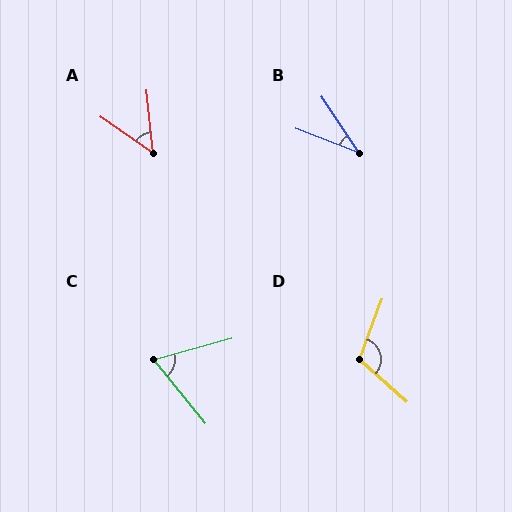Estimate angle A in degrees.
Approximately 50 degrees.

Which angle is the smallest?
B, at approximately 35 degrees.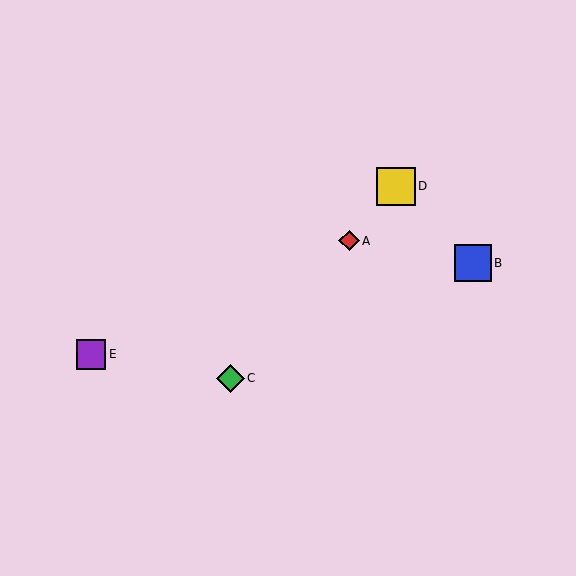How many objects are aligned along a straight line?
3 objects (A, C, D) are aligned along a straight line.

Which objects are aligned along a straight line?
Objects A, C, D are aligned along a straight line.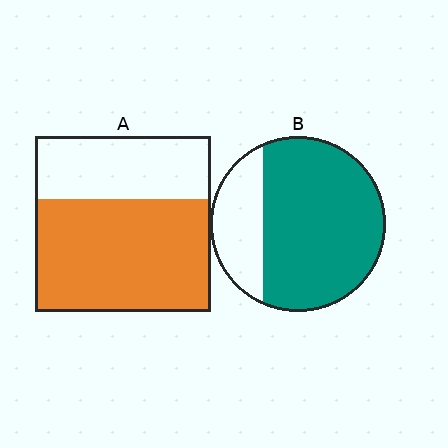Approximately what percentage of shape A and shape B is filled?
A is approximately 65% and B is approximately 75%.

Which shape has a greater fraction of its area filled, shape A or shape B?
Shape B.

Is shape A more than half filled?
Yes.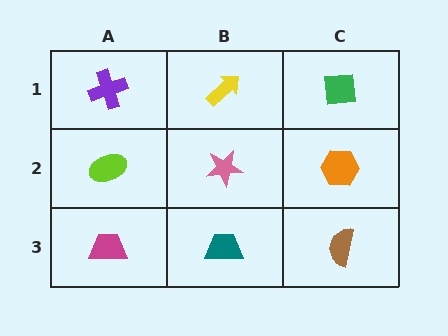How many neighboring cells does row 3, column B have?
3.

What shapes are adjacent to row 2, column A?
A purple cross (row 1, column A), a magenta trapezoid (row 3, column A), a pink star (row 2, column B).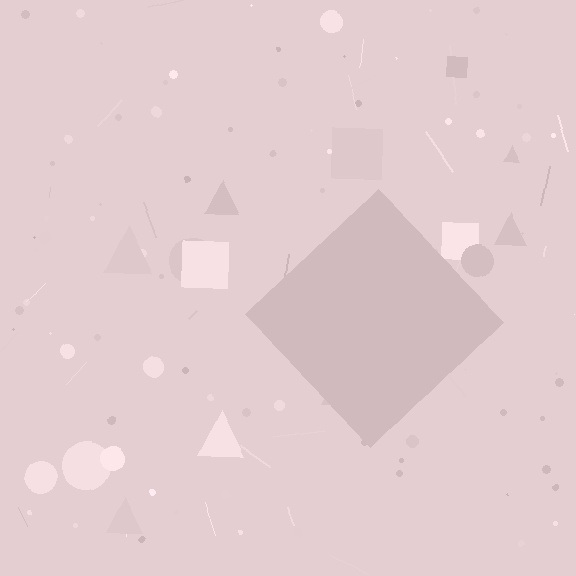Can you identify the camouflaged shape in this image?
The camouflaged shape is a diamond.